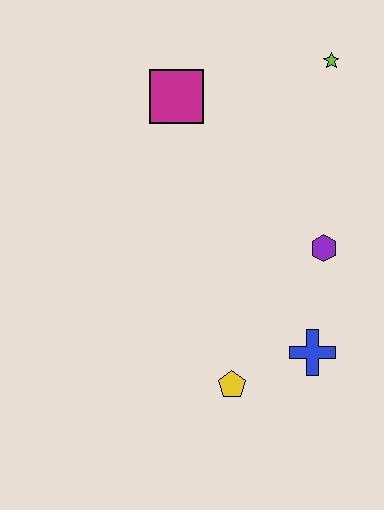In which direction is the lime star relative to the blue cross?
The lime star is above the blue cross.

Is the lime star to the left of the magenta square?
No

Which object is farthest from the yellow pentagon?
The lime star is farthest from the yellow pentagon.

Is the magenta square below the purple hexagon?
No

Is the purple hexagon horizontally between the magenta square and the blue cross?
No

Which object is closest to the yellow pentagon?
The blue cross is closest to the yellow pentagon.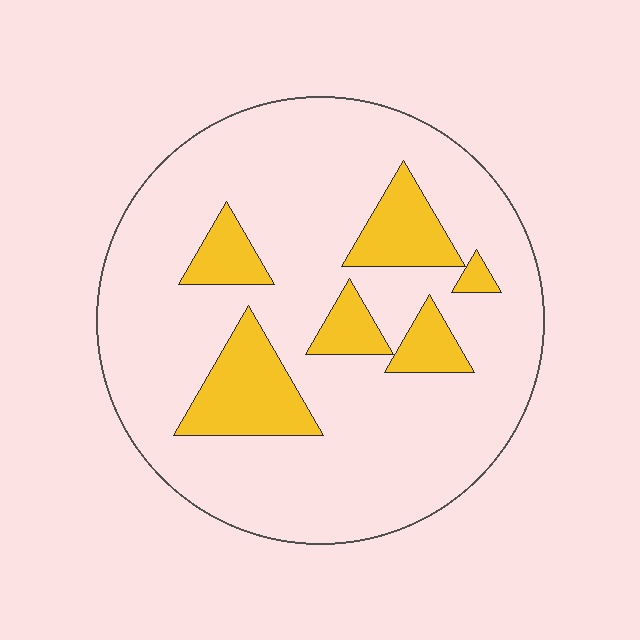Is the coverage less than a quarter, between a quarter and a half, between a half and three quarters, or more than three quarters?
Less than a quarter.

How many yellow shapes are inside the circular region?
6.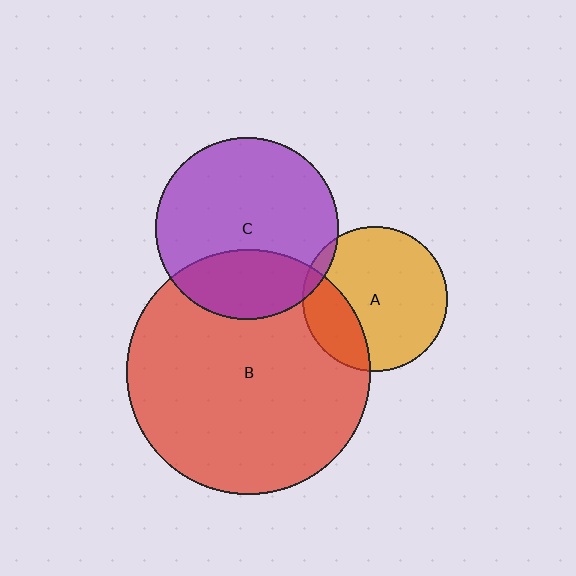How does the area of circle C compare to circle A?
Approximately 1.6 times.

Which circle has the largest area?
Circle B (red).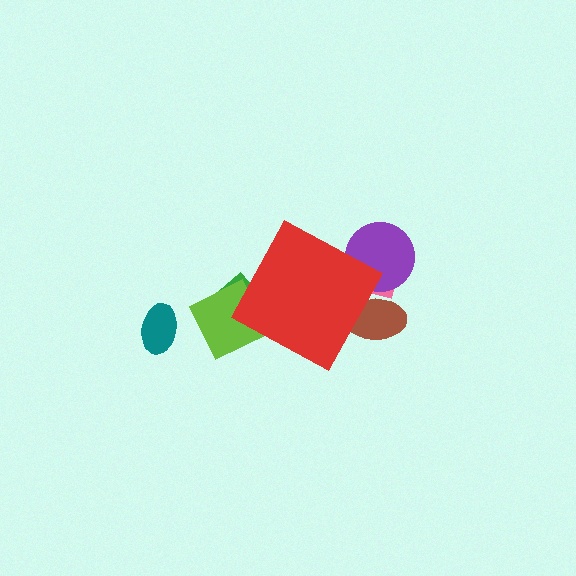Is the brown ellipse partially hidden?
Yes, the brown ellipse is partially hidden behind the red diamond.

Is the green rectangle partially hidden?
Yes, the green rectangle is partially hidden behind the red diamond.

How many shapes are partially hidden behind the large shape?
5 shapes are partially hidden.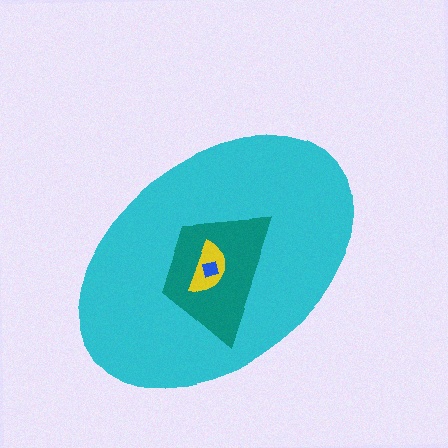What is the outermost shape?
The cyan ellipse.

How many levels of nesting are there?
4.